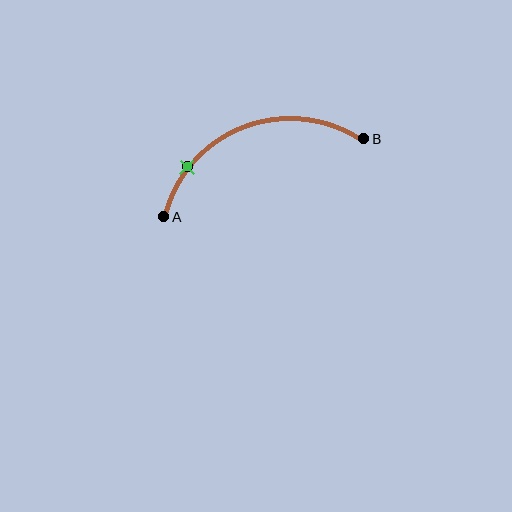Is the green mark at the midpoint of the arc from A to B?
No. The green mark lies on the arc but is closer to endpoint A. The arc midpoint would be at the point on the curve equidistant along the arc from both A and B.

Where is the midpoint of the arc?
The arc midpoint is the point on the curve farthest from the straight line joining A and B. It sits above that line.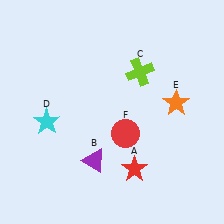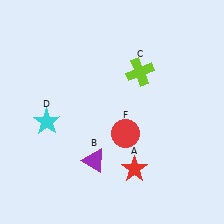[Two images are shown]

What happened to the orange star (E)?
The orange star (E) was removed in Image 2. It was in the top-right area of Image 1.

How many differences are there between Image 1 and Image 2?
There is 1 difference between the two images.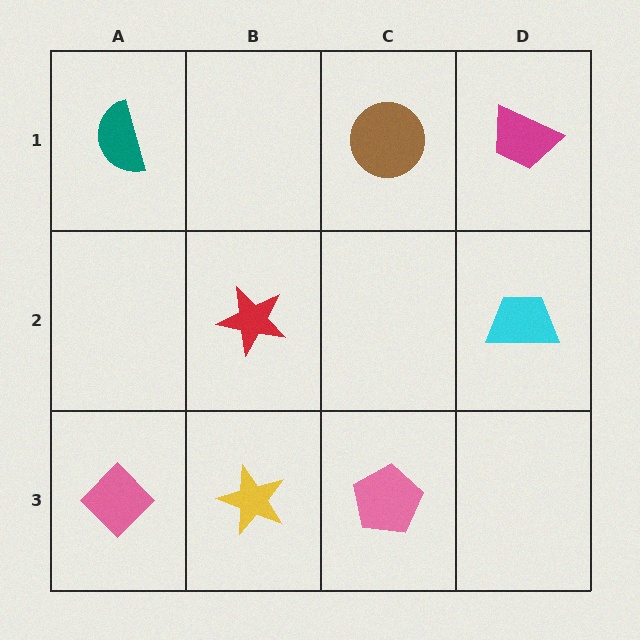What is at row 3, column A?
A pink diamond.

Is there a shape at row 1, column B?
No, that cell is empty.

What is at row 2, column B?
A red star.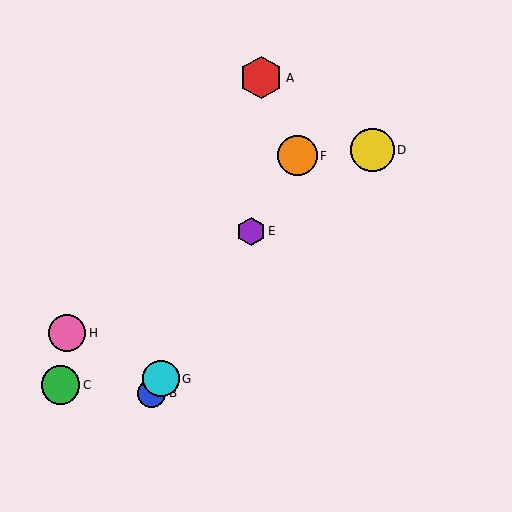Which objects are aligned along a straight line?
Objects B, E, F, G are aligned along a straight line.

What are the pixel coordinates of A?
Object A is at (261, 78).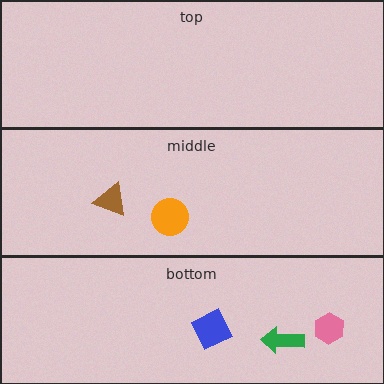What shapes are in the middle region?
The brown triangle, the orange circle.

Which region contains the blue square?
The bottom region.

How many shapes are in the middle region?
2.